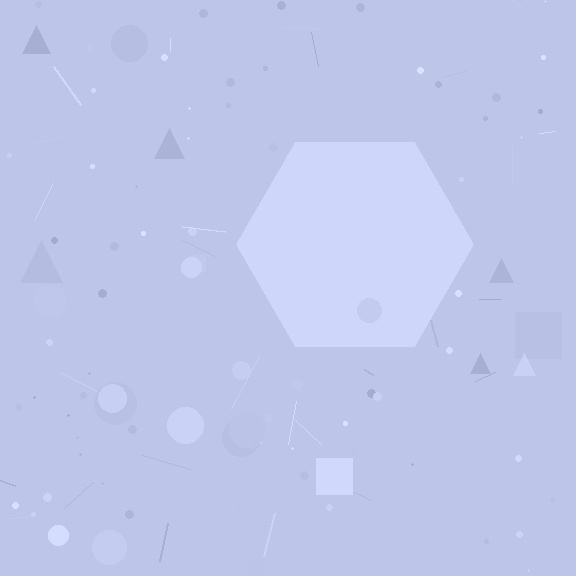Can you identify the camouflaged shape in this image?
The camouflaged shape is a hexagon.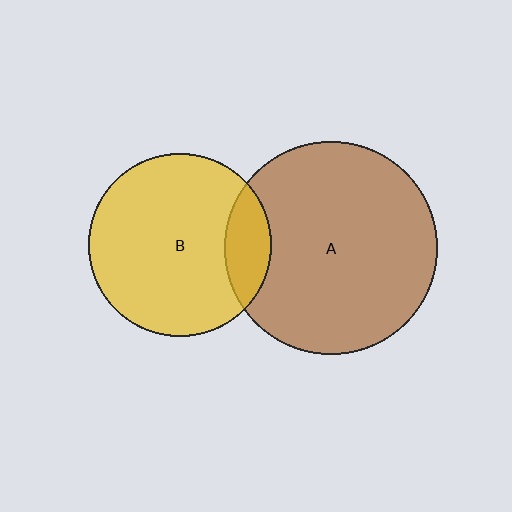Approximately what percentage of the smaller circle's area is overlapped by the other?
Approximately 15%.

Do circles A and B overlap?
Yes.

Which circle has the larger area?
Circle A (brown).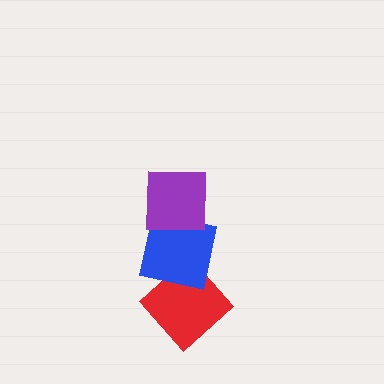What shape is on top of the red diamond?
The blue square is on top of the red diamond.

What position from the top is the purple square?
The purple square is 1st from the top.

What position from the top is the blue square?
The blue square is 2nd from the top.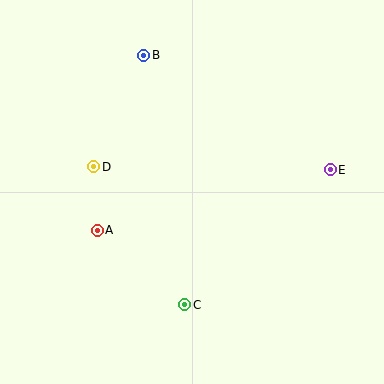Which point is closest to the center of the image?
Point D at (94, 167) is closest to the center.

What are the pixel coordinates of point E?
Point E is at (330, 170).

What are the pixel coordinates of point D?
Point D is at (94, 167).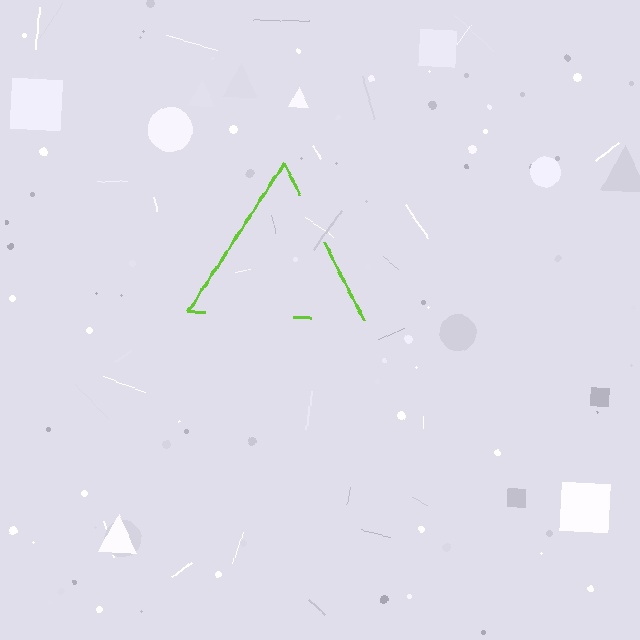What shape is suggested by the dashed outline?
The dashed outline suggests a triangle.